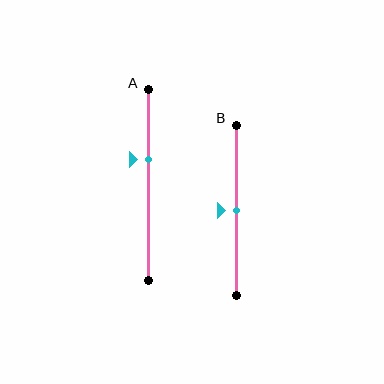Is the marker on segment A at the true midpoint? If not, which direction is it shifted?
No, the marker on segment A is shifted upward by about 13% of the segment length.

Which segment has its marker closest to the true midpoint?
Segment B has its marker closest to the true midpoint.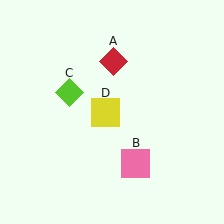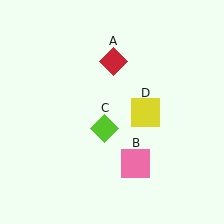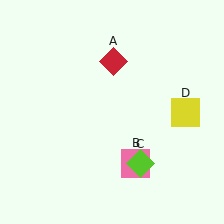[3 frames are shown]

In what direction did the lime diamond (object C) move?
The lime diamond (object C) moved down and to the right.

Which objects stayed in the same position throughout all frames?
Red diamond (object A) and pink square (object B) remained stationary.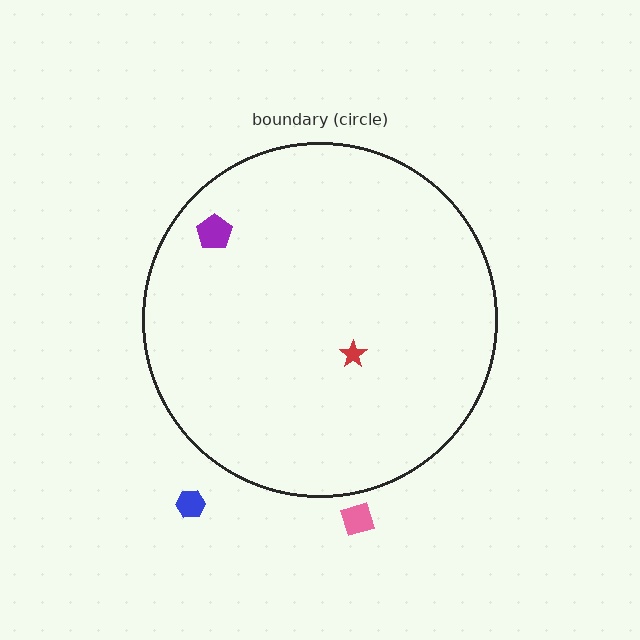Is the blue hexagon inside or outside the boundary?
Outside.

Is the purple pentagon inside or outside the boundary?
Inside.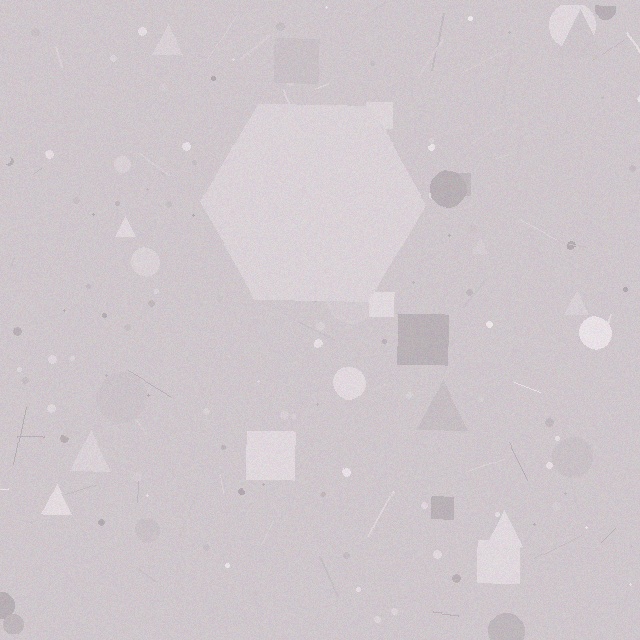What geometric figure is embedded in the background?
A hexagon is embedded in the background.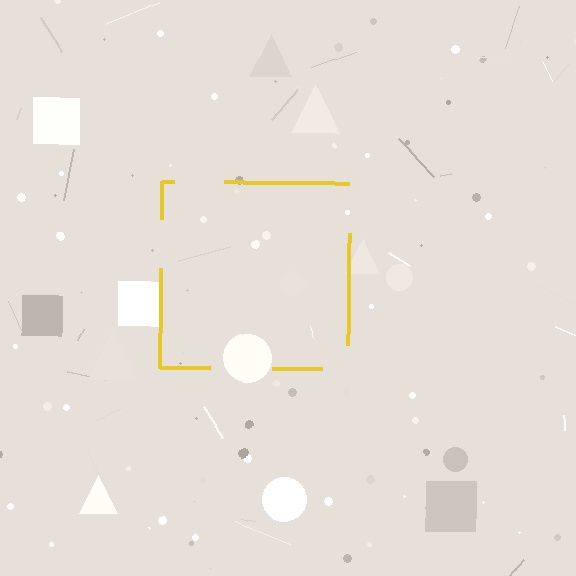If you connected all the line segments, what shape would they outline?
They would outline a square.